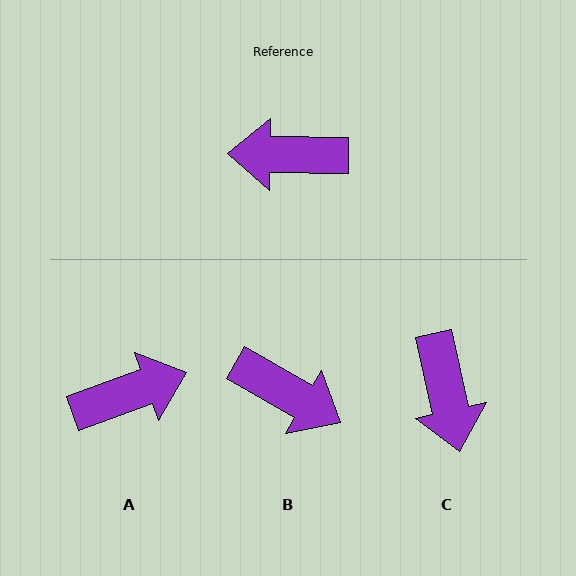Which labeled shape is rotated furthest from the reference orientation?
A, about 159 degrees away.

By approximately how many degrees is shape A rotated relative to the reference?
Approximately 159 degrees clockwise.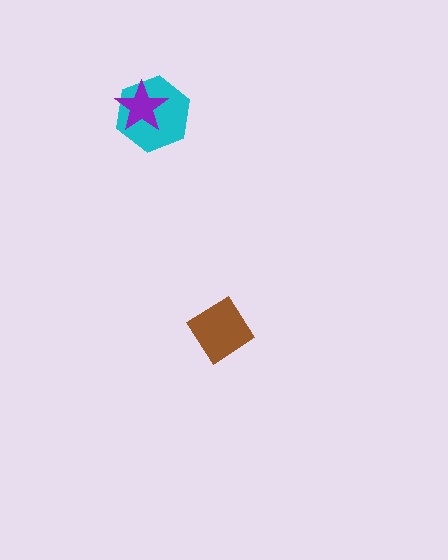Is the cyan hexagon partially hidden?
Yes, it is partially covered by another shape.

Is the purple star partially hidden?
No, no other shape covers it.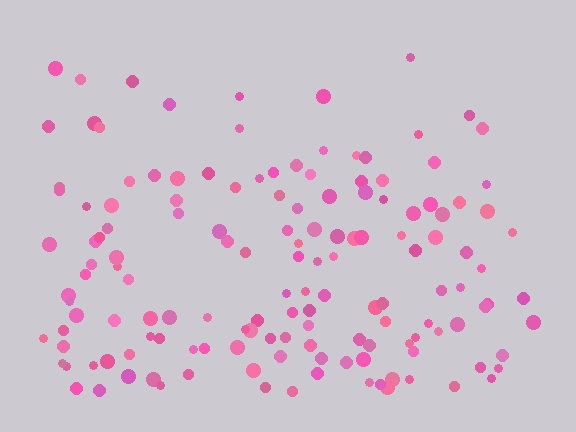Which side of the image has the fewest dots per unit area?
The top.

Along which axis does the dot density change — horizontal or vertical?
Vertical.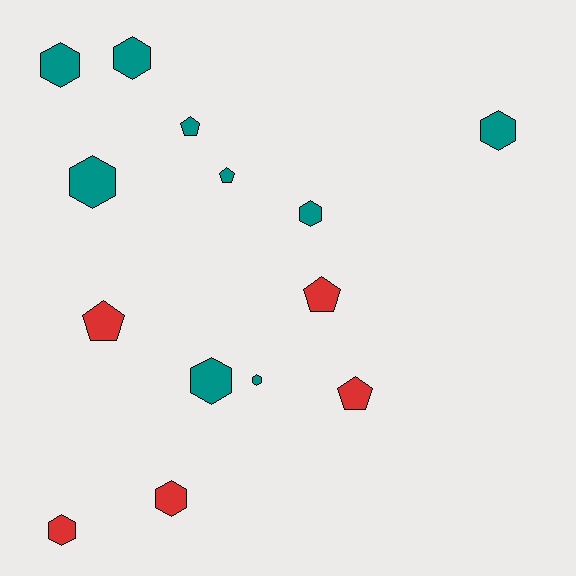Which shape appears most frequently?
Hexagon, with 9 objects.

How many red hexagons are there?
There are 2 red hexagons.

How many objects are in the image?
There are 14 objects.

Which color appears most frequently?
Teal, with 9 objects.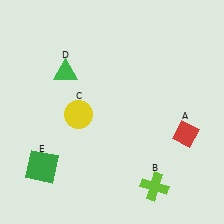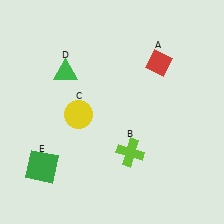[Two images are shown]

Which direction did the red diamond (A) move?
The red diamond (A) moved up.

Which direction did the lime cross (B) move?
The lime cross (B) moved up.